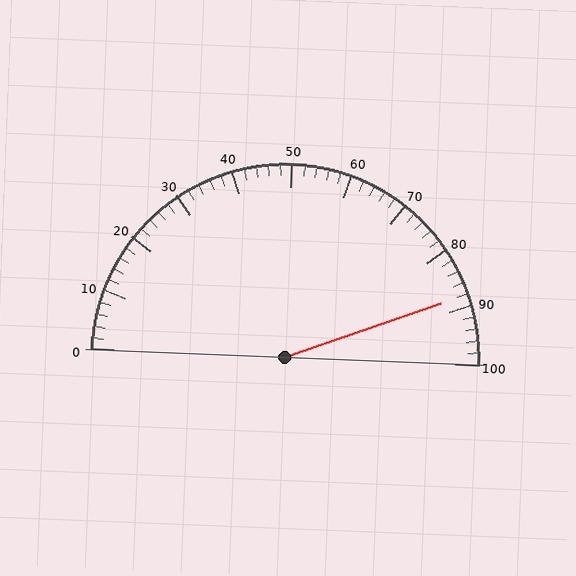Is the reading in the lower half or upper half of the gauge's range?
The reading is in the upper half of the range (0 to 100).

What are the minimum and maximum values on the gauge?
The gauge ranges from 0 to 100.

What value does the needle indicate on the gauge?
The needle indicates approximately 88.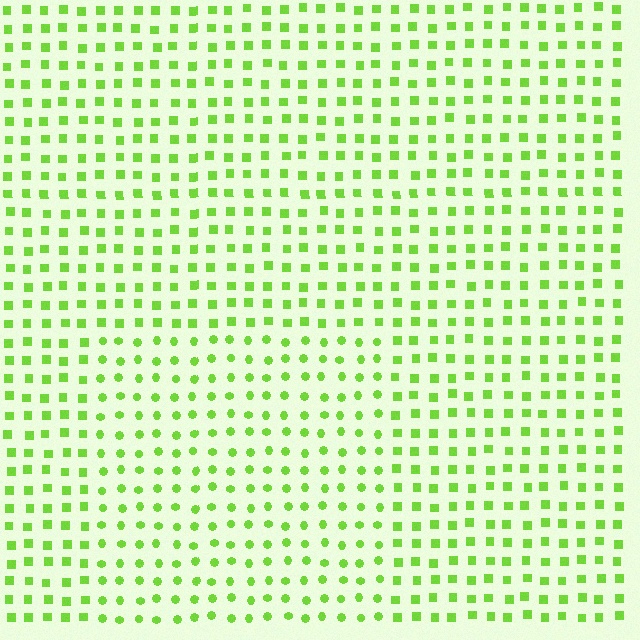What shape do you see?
I see a rectangle.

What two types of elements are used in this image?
The image uses circles inside the rectangle region and squares outside it.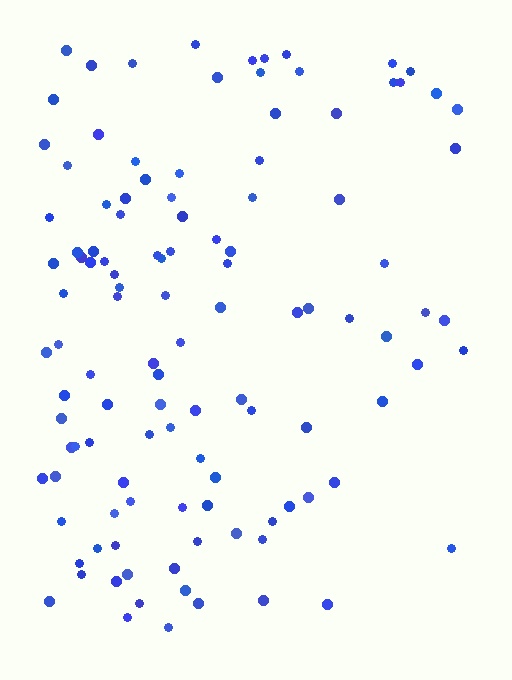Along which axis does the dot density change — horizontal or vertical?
Horizontal.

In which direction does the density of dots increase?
From right to left, with the left side densest.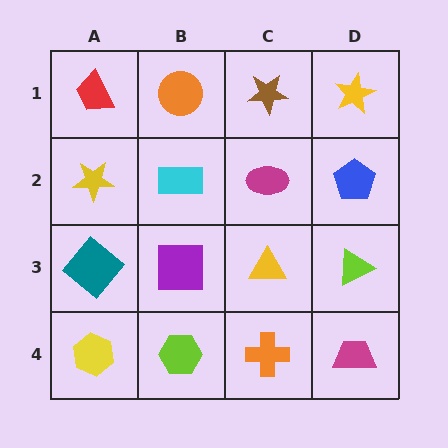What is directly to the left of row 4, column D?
An orange cross.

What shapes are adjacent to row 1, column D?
A blue pentagon (row 2, column D), a brown star (row 1, column C).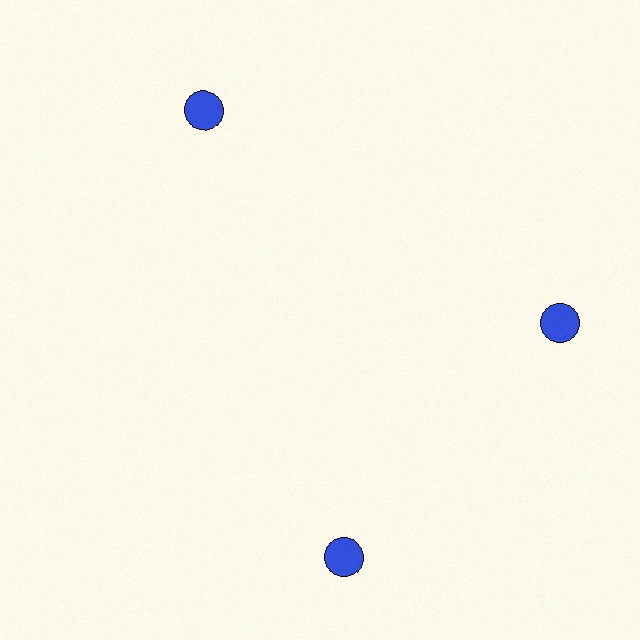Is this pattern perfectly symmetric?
No. The 3 blue circles are arranged in a ring, but one element near the 7 o'clock position is rotated out of alignment along the ring, breaking the 3-fold rotational symmetry.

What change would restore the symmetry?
The symmetry would be restored by rotating it back into even spacing with its neighbors so that all 3 circles sit at equal angles and equal distance from the center.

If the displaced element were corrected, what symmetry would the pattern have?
It would have 3-fold rotational symmetry — the pattern would map onto itself every 120 degrees.